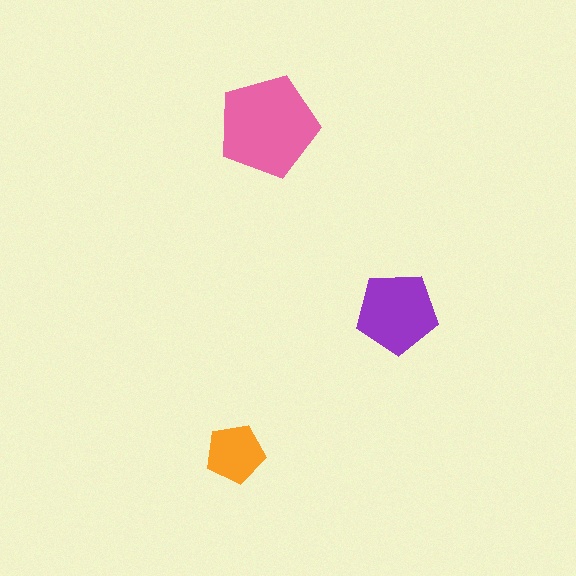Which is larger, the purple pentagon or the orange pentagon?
The purple one.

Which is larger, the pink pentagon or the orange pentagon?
The pink one.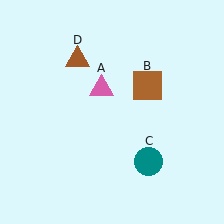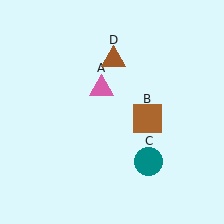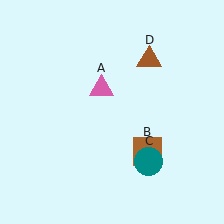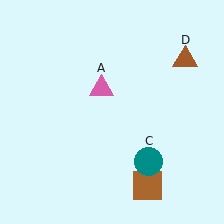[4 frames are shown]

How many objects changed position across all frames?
2 objects changed position: brown square (object B), brown triangle (object D).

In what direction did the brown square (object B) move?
The brown square (object B) moved down.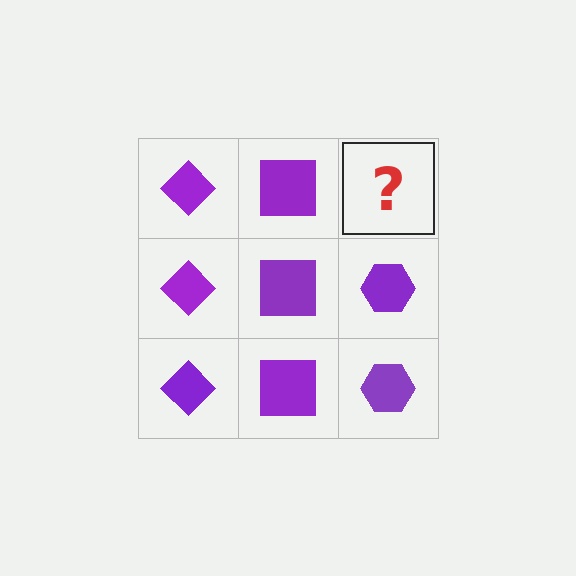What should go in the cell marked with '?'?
The missing cell should contain a purple hexagon.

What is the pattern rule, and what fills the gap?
The rule is that each column has a consistent shape. The gap should be filled with a purple hexagon.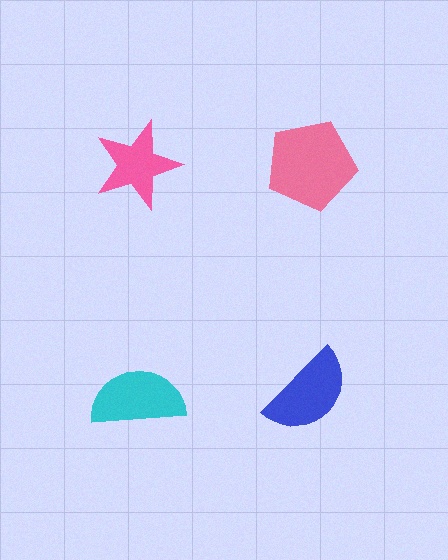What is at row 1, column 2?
A pink pentagon.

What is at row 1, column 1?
A pink star.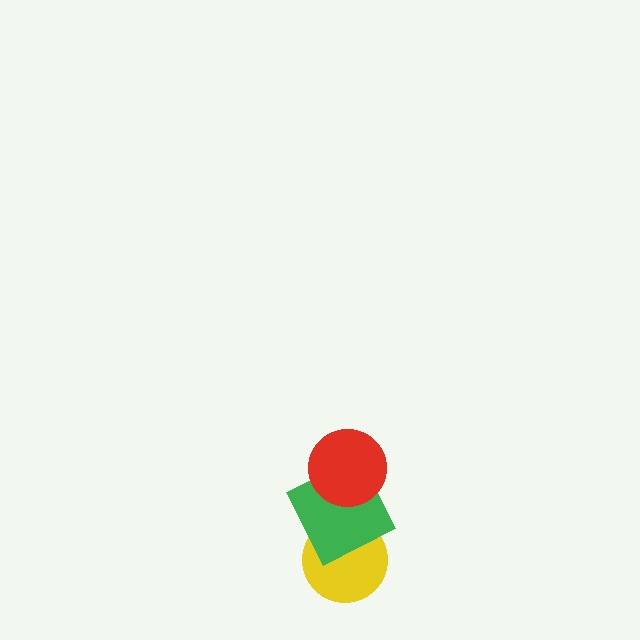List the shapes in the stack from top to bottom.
From top to bottom: the red circle, the green square, the yellow circle.